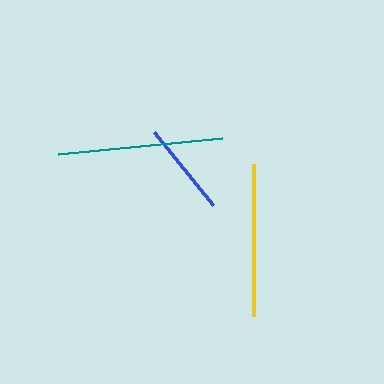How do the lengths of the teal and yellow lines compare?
The teal and yellow lines are approximately the same length.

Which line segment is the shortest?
The blue line is the shortest at approximately 94 pixels.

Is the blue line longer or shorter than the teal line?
The teal line is longer than the blue line.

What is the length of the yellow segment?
The yellow segment is approximately 153 pixels long.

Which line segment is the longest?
The teal line is the longest at approximately 166 pixels.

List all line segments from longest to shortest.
From longest to shortest: teal, yellow, blue.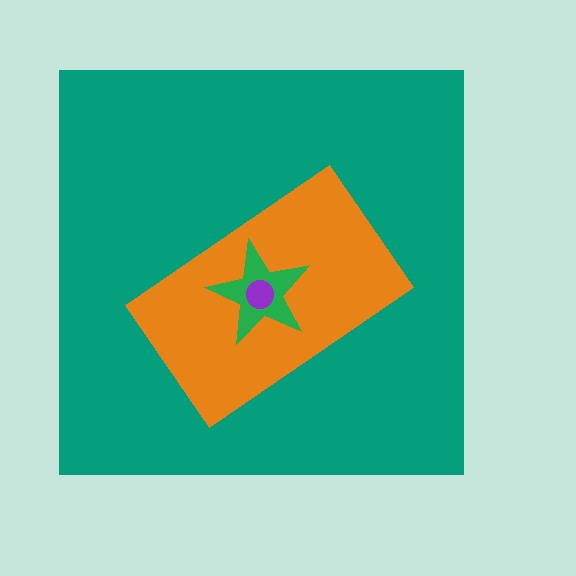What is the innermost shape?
The purple circle.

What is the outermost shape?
The teal square.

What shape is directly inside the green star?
The purple circle.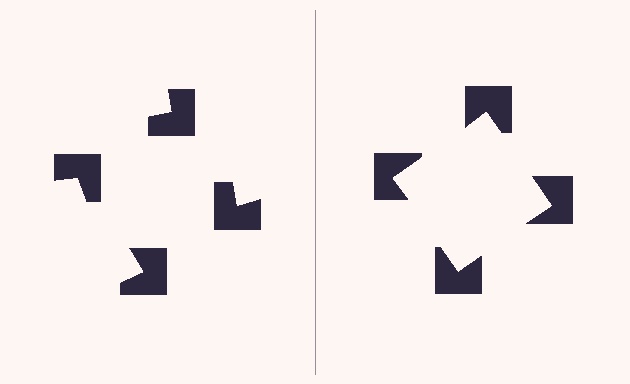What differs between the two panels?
The notched squares are positioned identically on both sides; only the wedge orientations differ. On the right they align to a square; on the left they are misaligned.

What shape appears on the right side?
An illusory square.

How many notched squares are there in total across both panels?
8 — 4 on each side.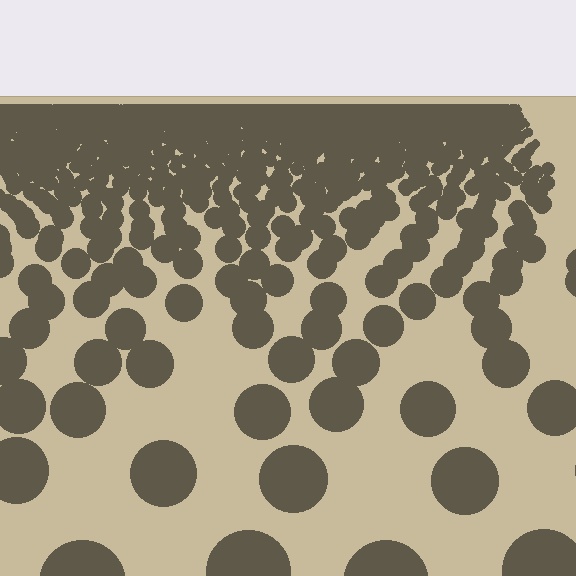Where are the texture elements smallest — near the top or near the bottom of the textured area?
Near the top.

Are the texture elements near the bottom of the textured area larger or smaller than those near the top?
Larger. Near the bottom, elements are closer to the viewer and appear at a bigger on-screen size.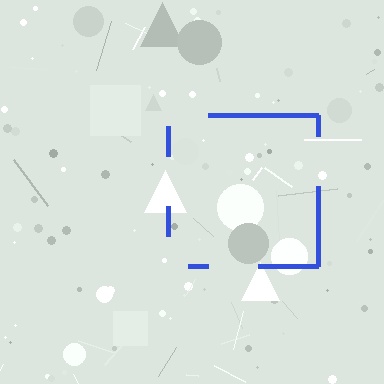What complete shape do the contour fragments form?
The contour fragments form a square.